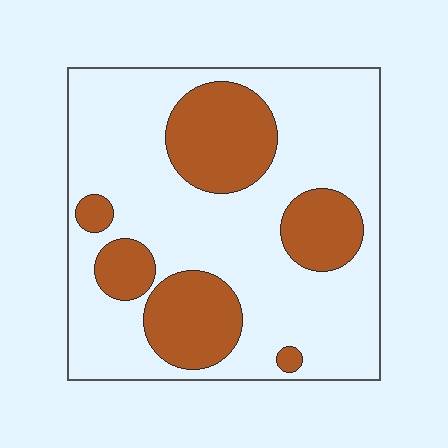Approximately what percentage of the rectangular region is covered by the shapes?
Approximately 30%.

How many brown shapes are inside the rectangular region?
6.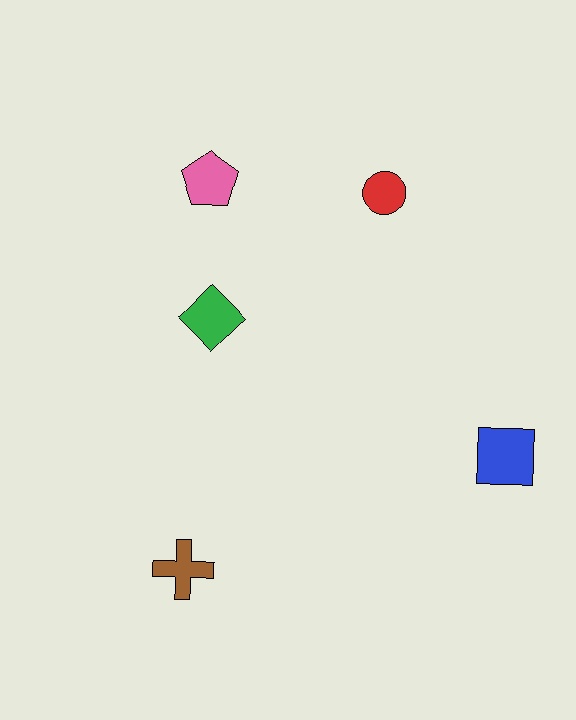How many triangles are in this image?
There are no triangles.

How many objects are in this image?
There are 5 objects.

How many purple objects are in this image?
There are no purple objects.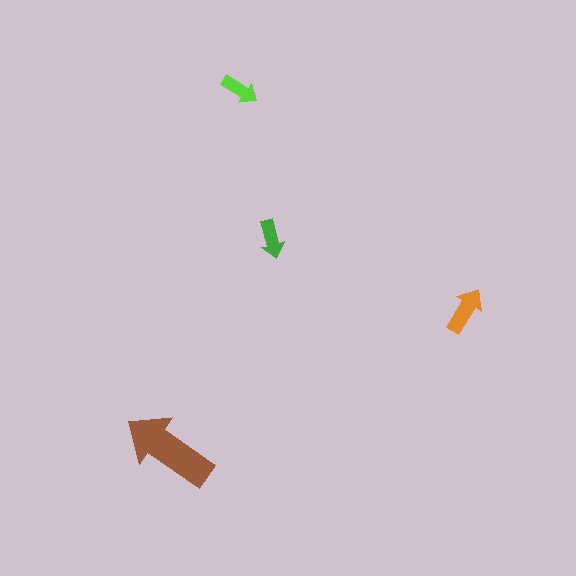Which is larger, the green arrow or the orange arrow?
The orange one.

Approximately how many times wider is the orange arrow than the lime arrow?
About 1.5 times wider.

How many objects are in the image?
There are 4 objects in the image.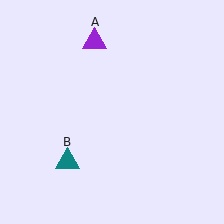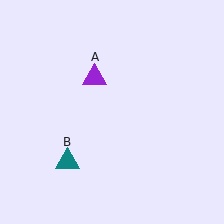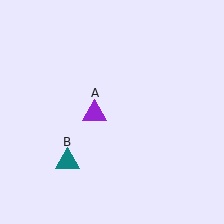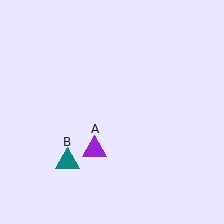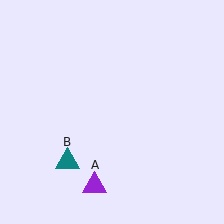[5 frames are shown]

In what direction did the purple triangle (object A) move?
The purple triangle (object A) moved down.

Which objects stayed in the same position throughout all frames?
Teal triangle (object B) remained stationary.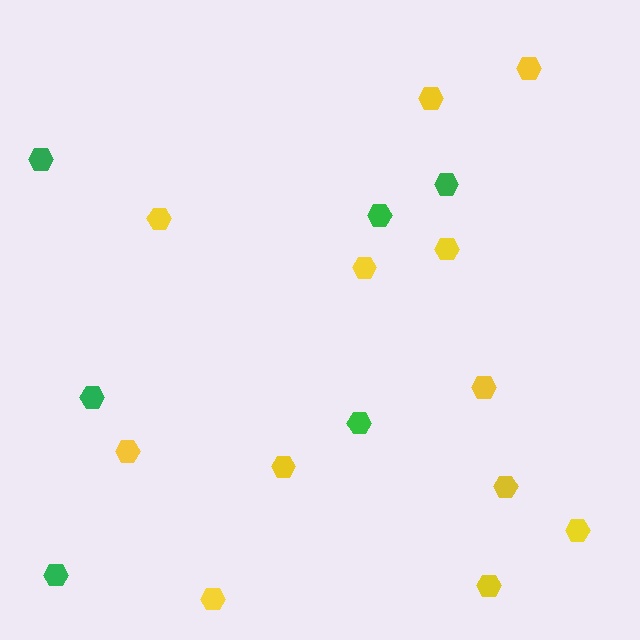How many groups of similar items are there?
There are 2 groups: one group of yellow hexagons (12) and one group of green hexagons (6).